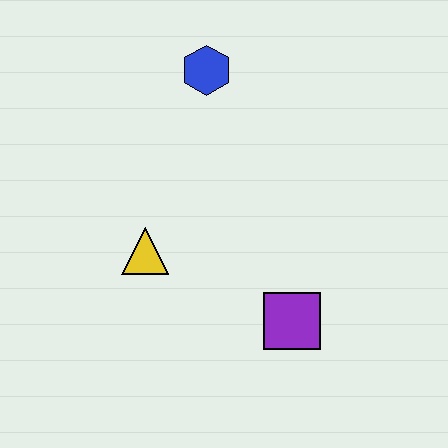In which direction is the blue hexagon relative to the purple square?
The blue hexagon is above the purple square.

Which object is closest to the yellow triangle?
The purple square is closest to the yellow triangle.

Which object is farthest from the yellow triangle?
The blue hexagon is farthest from the yellow triangle.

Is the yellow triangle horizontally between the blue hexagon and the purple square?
No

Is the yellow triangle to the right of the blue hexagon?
No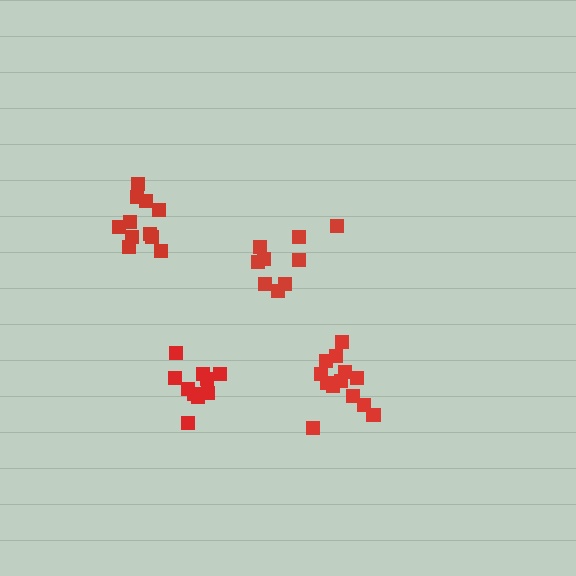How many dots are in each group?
Group 1: 9 dots, Group 2: 11 dots, Group 3: 10 dots, Group 4: 13 dots (43 total).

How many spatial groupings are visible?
There are 4 spatial groupings.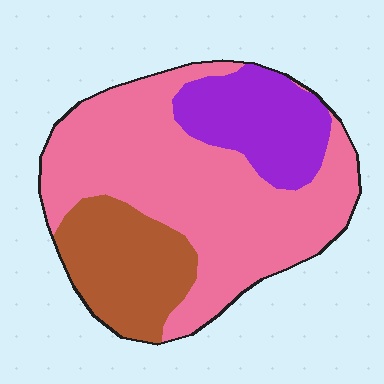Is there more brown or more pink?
Pink.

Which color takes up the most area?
Pink, at roughly 60%.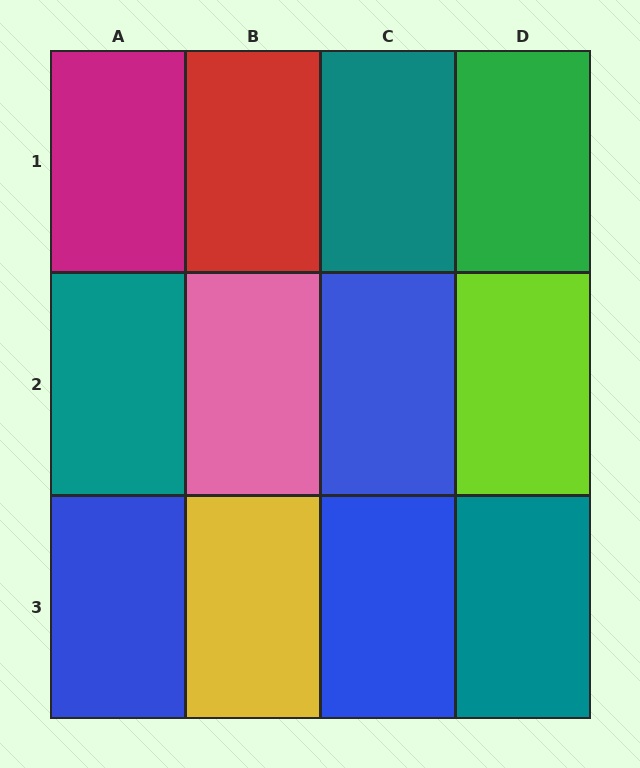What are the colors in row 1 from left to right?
Magenta, red, teal, green.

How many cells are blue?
3 cells are blue.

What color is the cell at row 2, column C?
Blue.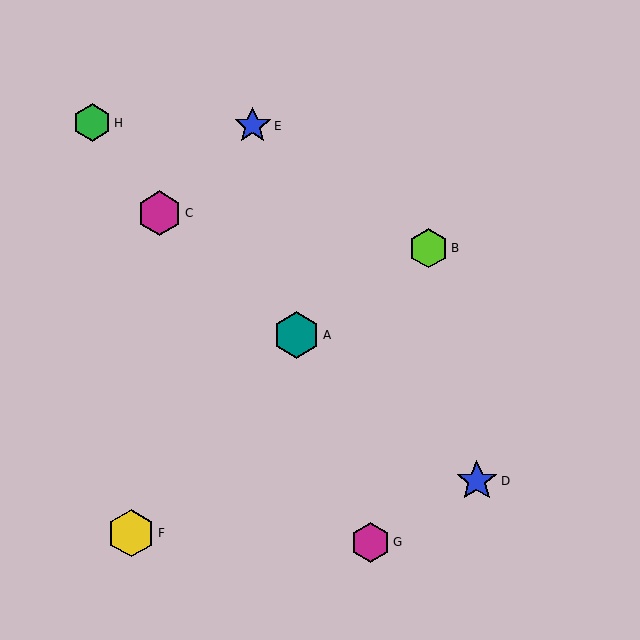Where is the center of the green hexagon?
The center of the green hexagon is at (92, 123).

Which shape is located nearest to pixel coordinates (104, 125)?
The green hexagon (labeled H) at (92, 123) is nearest to that location.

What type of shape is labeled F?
Shape F is a yellow hexagon.